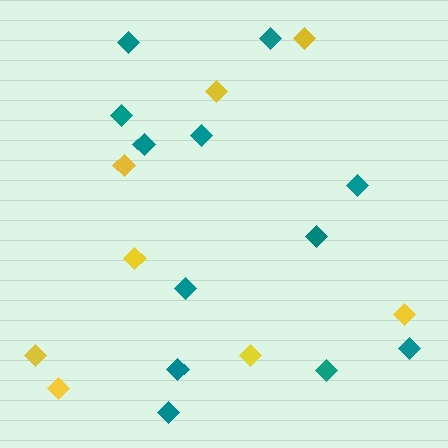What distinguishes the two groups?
There are 2 groups: one group of yellow diamonds (8) and one group of teal diamonds (12).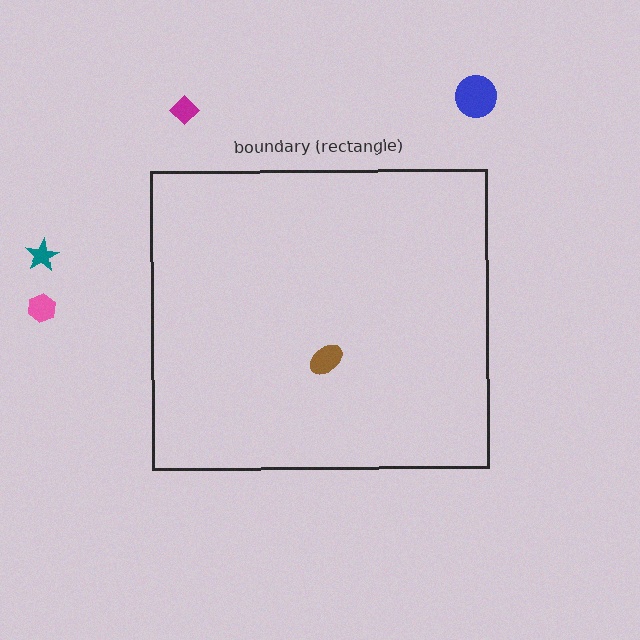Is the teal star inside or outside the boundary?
Outside.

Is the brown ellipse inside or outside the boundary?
Inside.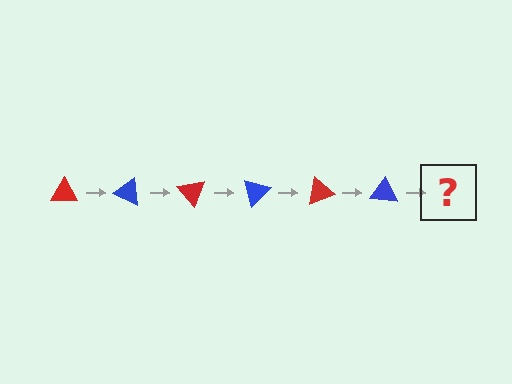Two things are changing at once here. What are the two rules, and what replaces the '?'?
The two rules are that it rotates 25 degrees each step and the color cycles through red and blue. The '?' should be a red triangle, rotated 150 degrees from the start.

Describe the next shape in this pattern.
It should be a red triangle, rotated 150 degrees from the start.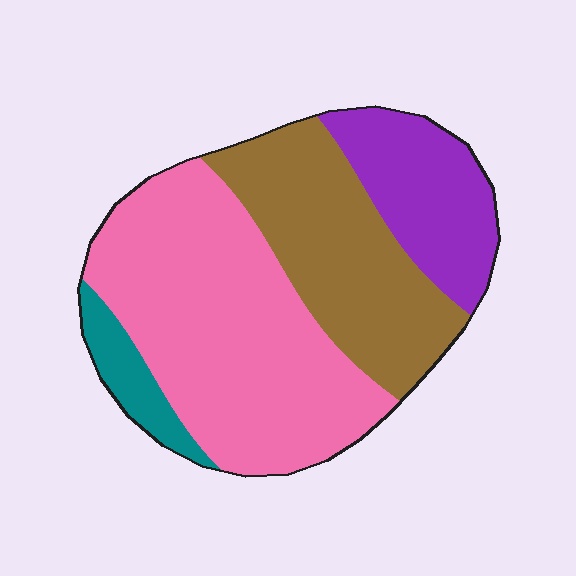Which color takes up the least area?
Teal, at roughly 5%.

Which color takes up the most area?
Pink, at roughly 45%.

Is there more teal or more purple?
Purple.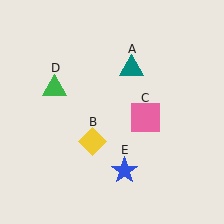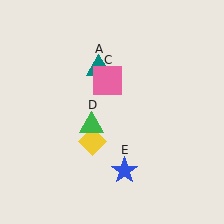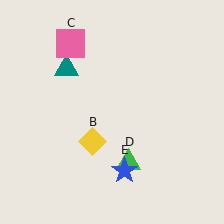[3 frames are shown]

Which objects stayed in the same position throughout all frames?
Yellow diamond (object B) and blue star (object E) remained stationary.